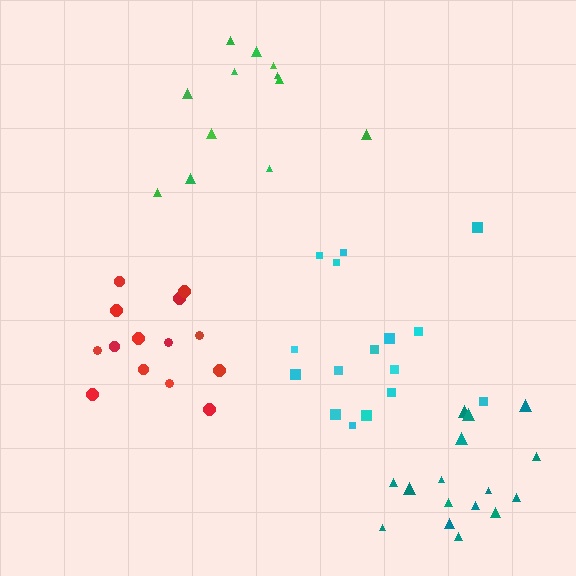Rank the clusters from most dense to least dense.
red, teal, cyan, green.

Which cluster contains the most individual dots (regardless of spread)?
Cyan (16).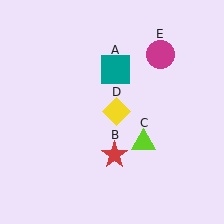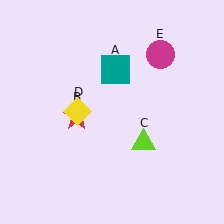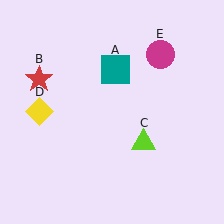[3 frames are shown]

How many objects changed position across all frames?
2 objects changed position: red star (object B), yellow diamond (object D).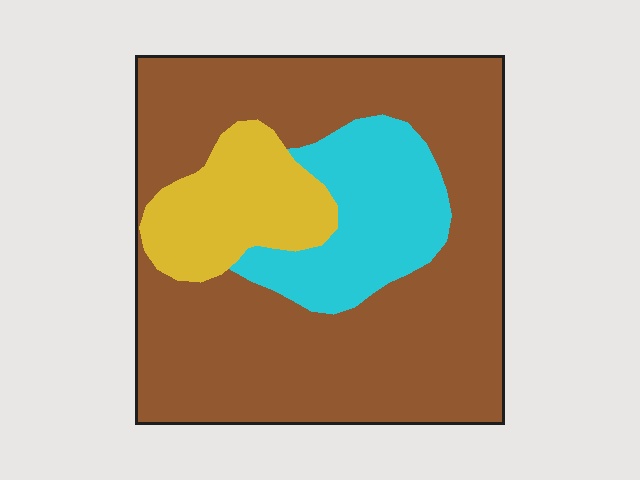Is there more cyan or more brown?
Brown.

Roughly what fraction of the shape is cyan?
Cyan takes up about one sixth (1/6) of the shape.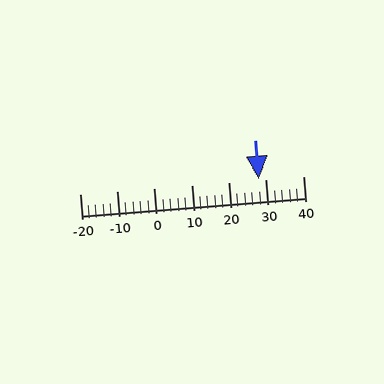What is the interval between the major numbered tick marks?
The major tick marks are spaced 10 units apart.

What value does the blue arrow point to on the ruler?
The blue arrow points to approximately 28.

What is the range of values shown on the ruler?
The ruler shows values from -20 to 40.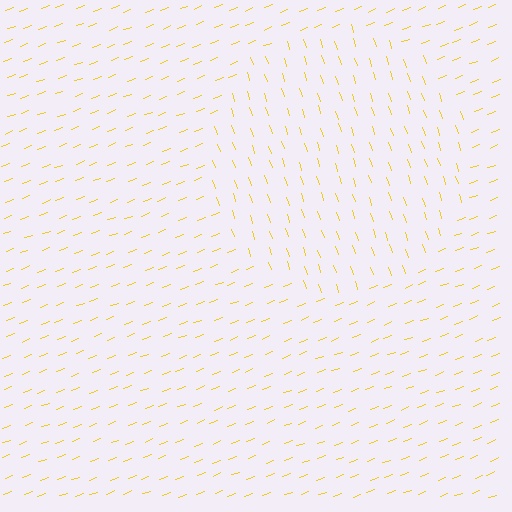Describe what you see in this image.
The image is filled with small yellow line segments. A circle region in the image has lines oriented differently from the surrounding lines, creating a visible texture boundary.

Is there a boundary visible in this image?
Yes, there is a texture boundary formed by a change in line orientation.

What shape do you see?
I see a circle.